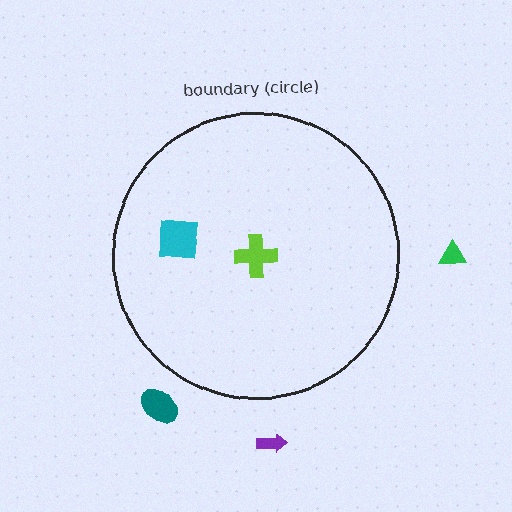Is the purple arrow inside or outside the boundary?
Outside.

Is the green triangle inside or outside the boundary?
Outside.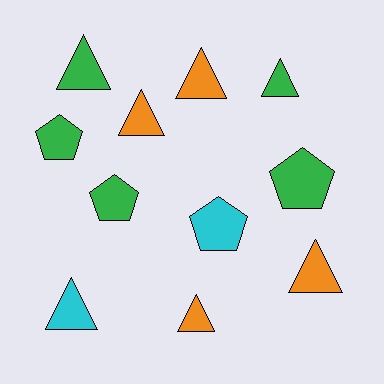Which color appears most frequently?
Green, with 5 objects.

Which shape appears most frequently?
Triangle, with 7 objects.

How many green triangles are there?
There are 2 green triangles.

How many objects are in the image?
There are 11 objects.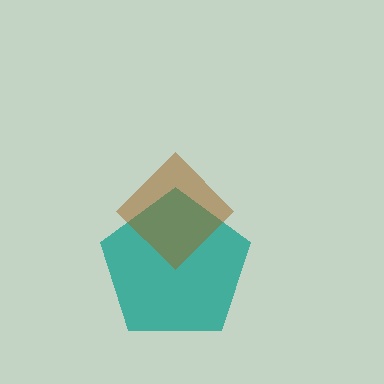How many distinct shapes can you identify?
There are 2 distinct shapes: a teal pentagon, a brown diamond.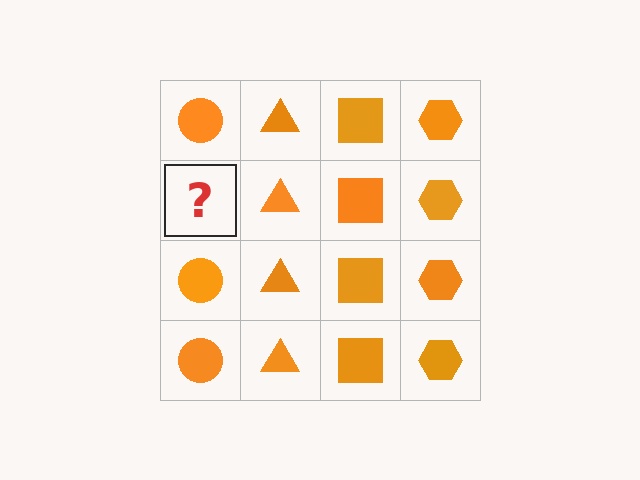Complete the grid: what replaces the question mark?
The question mark should be replaced with an orange circle.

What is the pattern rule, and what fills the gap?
The rule is that each column has a consistent shape. The gap should be filled with an orange circle.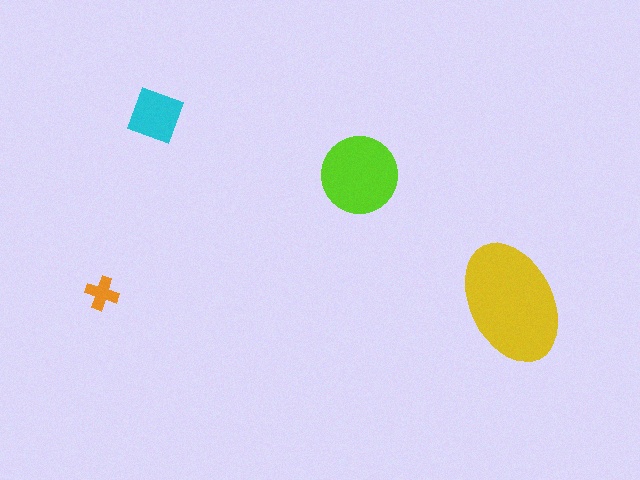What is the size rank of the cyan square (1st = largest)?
3rd.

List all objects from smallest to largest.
The orange cross, the cyan square, the lime circle, the yellow ellipse.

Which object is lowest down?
The yellow ellipse is bottommost.